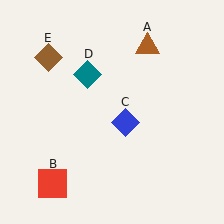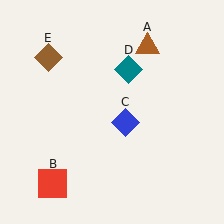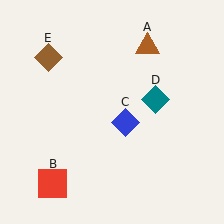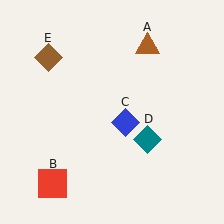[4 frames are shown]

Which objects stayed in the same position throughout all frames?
Brown triangle (object A) and red square (object B) and blue diamond (object C) and brown diamond (object E) remained stationary.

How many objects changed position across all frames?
1 object changed position: teal diamond (object D).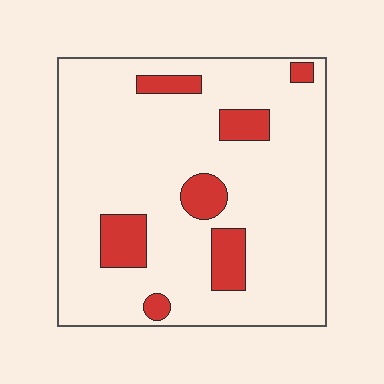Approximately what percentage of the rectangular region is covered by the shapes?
Approximately 15%.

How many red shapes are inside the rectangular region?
7.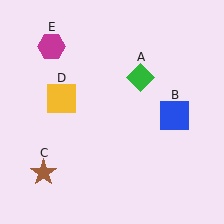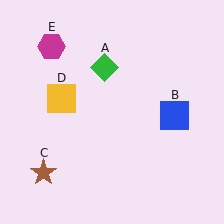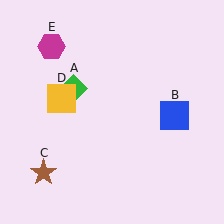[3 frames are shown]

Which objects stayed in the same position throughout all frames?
Blue square (object B) and brown star (object C) and yellow square (object D) and magenta hexagon (object E) remained stationary.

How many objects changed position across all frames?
1 object changed position: green diamond (object A).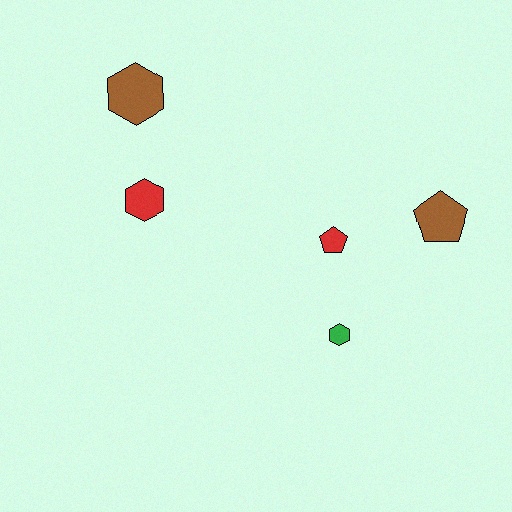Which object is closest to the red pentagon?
The green hexagon is closest to the red pentagon.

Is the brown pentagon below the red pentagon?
No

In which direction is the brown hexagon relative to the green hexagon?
The brown hexagon is above the green hexagon.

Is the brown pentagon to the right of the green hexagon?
Yes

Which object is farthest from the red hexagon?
The brown pentagon is farthest from the red hexagon.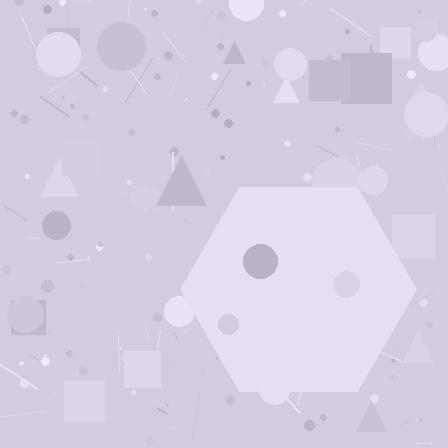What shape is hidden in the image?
A hexagon is hidden in the image.